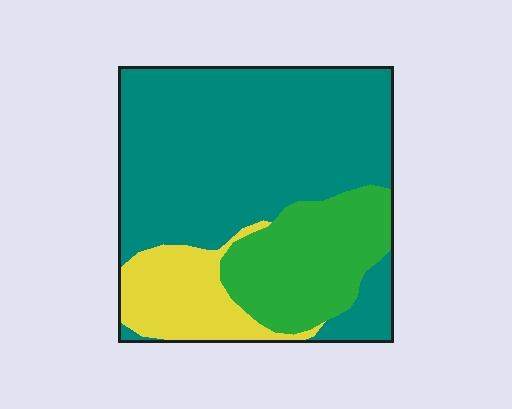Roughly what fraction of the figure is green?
Green takes up between a sixth and a third of the figure.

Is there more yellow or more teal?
Teal.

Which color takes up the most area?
Teal, at roughly 65%.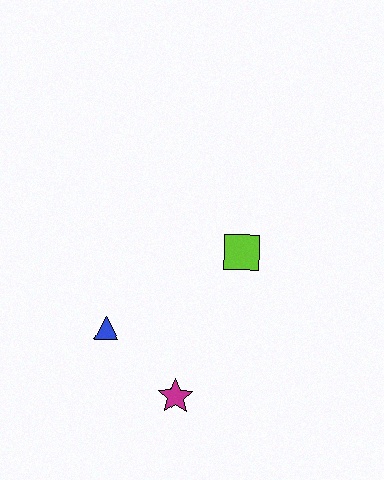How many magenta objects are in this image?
There is 1 magenta object.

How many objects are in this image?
There are 3 objects.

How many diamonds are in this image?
There are no diamonds.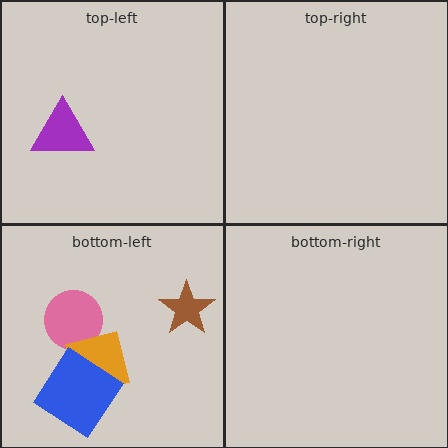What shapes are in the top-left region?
The purple triangle.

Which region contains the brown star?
The bottom-left region.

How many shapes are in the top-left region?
1.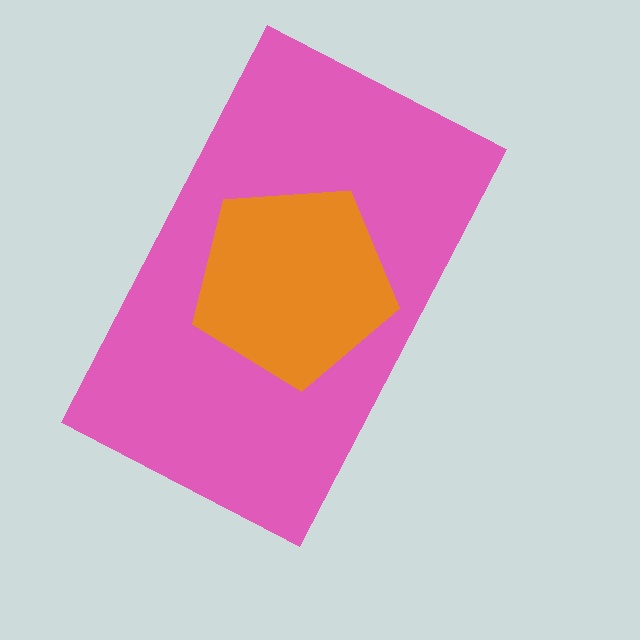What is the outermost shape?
The pink rectangle.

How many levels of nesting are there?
2.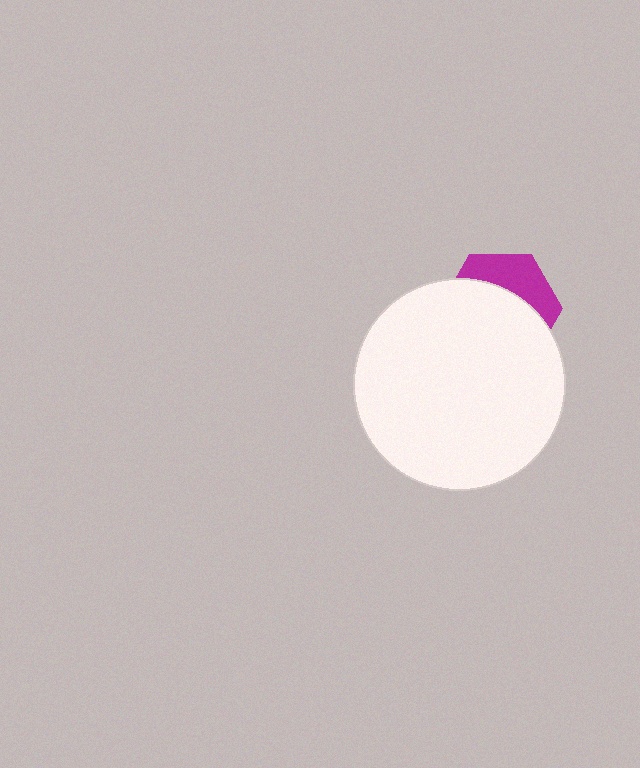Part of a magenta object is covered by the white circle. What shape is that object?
It is a hexagon.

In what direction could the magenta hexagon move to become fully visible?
The magenta hexagon could move up. That would shift it out from behind the white circle entirely.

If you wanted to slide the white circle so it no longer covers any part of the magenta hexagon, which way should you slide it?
Slide it down — that is the most direct way to separate the two shapes.